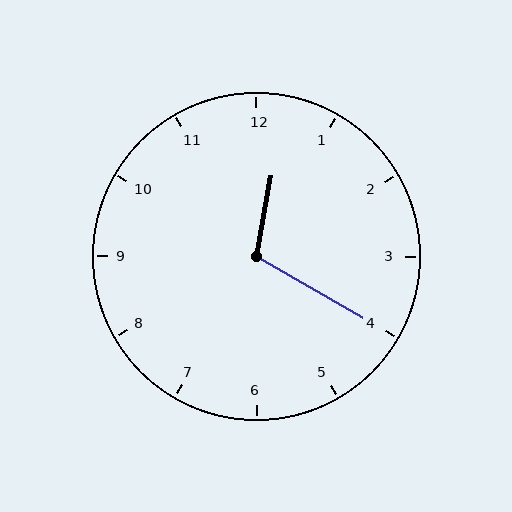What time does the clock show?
12:20.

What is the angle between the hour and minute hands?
Approximately 110 degrees.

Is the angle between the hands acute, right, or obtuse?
It is obtuse.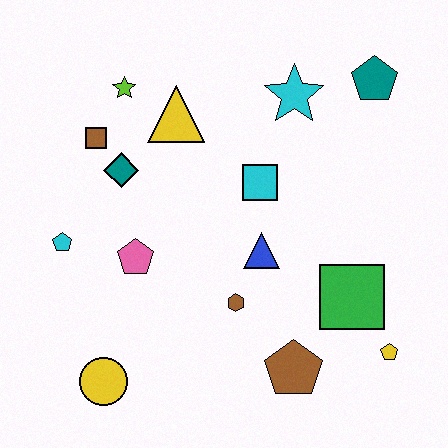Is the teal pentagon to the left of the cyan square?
No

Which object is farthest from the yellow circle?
The teal pentagon is farthest from the yellow circle.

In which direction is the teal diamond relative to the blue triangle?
The teal diamond is to the left of the blue triangle.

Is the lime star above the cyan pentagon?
Yes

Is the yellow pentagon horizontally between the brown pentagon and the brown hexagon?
No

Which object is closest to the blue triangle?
The brown hexagon is closest to the blue triangle.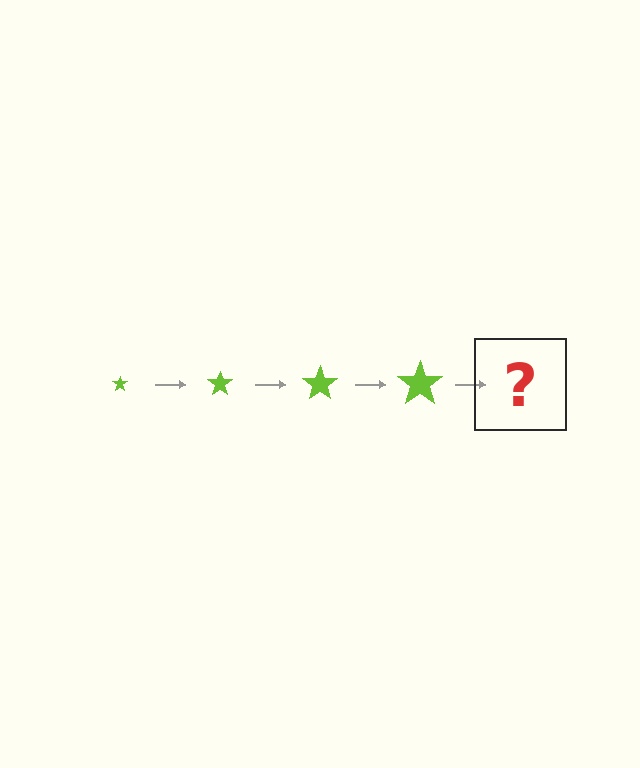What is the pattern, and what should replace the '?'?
The pattern is that the star gets progressively larger each step. The '?' should be a lime star, larger than the previous one.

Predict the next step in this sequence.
The next step is a lime star, larger than the previous one.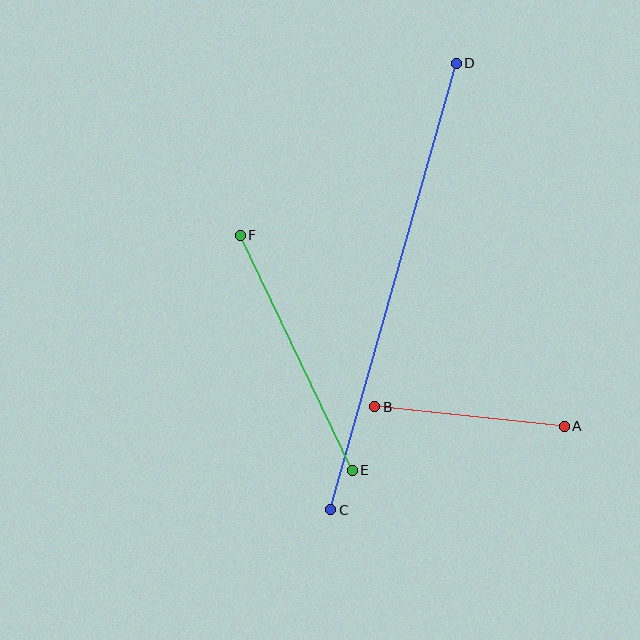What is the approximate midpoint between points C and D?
The midpoint is at approximately (394, 287) pixels.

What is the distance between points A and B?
The distance is approximately 190 pixels.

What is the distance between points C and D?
The distance is approximately 464 pixels.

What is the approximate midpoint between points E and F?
The midpoint is at approximately (296, 353) pixels.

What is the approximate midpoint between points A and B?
The midpoint is at approximately (470, 416) pixels.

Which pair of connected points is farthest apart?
Points C and D are farthest apart.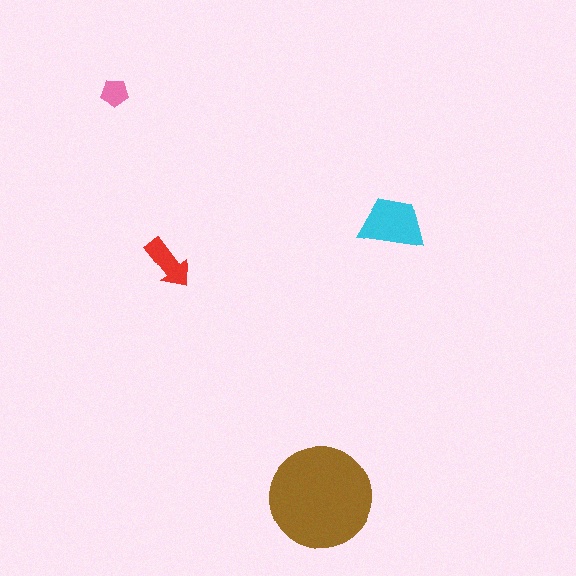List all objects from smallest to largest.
The pink pentagon, the red arrow, the cyan trapezoid, the brown circle.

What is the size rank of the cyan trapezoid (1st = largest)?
2nd.